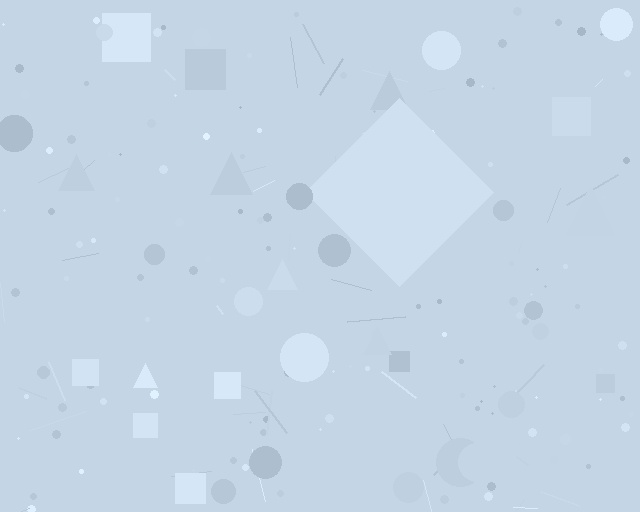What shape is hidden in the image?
A diamond is hidden in the image.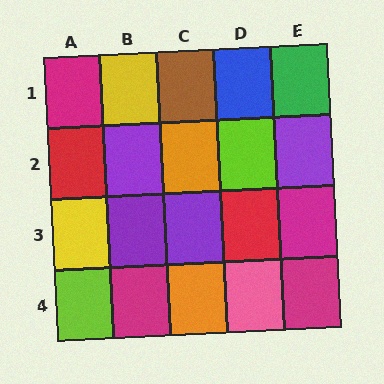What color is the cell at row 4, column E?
Magenta.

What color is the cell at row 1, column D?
Blue.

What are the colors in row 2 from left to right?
Red, purple, orange, lime, purple.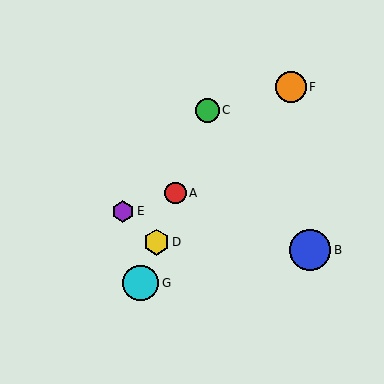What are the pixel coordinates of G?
Object G is at (141, 283).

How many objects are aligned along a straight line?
4 objects (A, C, D, G) are aligned along a straight line.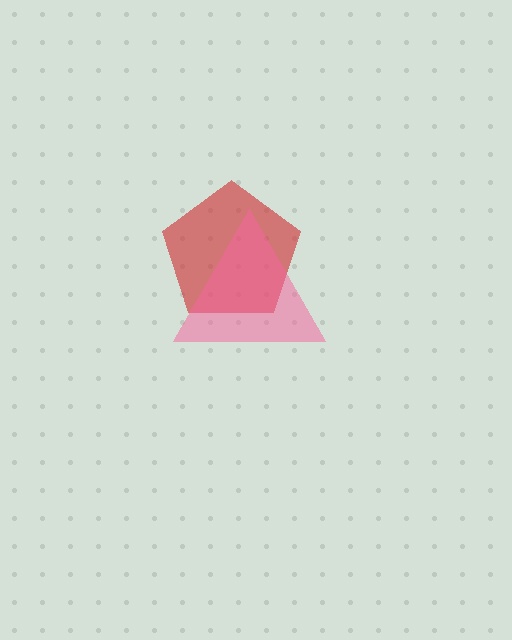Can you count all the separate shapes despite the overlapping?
Yes, there are 2 separate shapes.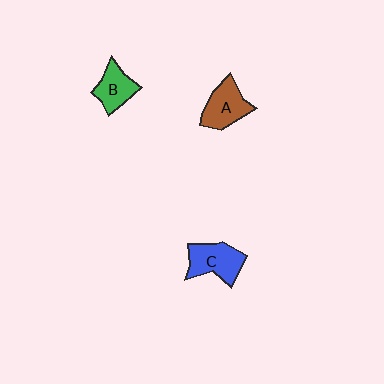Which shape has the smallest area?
Shape B (green).